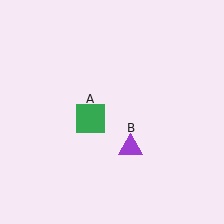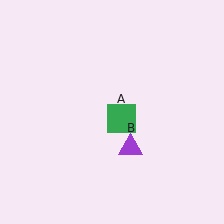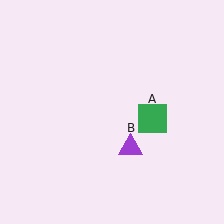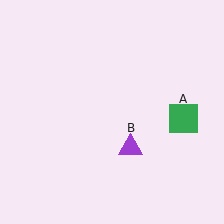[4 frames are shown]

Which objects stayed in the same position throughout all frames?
Purple triangle (object B) remained stationary.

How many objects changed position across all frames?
1 object changed position: green square (object A).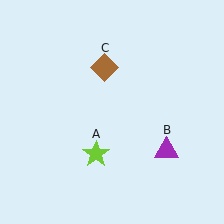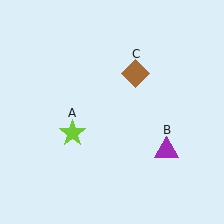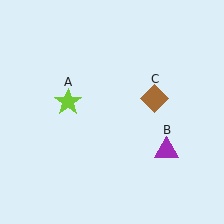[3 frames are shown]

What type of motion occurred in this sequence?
The lime star (object A), brown diamond (object C) rotated clockwise around the center of the scene.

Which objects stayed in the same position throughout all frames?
Purple triangle (object B) remained stationary.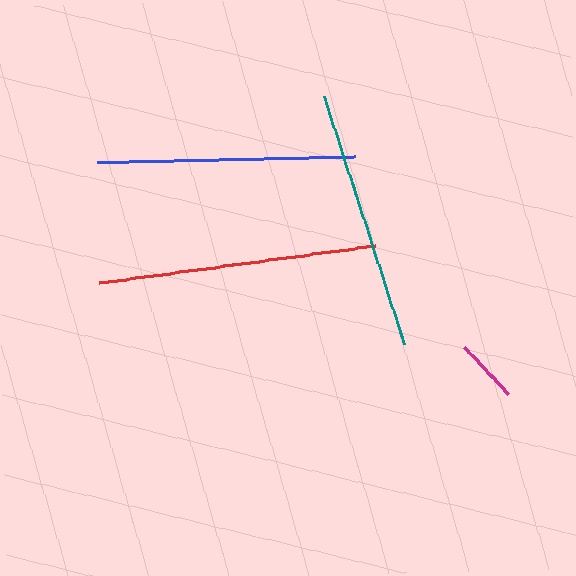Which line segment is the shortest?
The magenta line is the shortest at approximately 64 pixels.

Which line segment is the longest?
The red line is the longest at approximately 278 pixels.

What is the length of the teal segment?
The teal segment is approximately 262 pixels long.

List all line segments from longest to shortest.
From longest to shortest: red, teal, blue, magenta.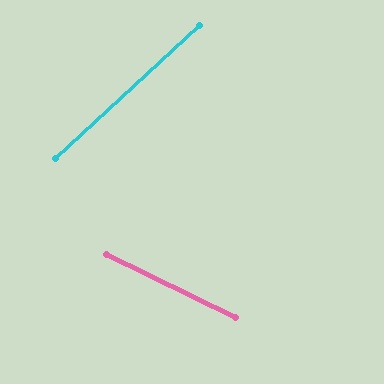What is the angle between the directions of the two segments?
Approximately 69 degrees.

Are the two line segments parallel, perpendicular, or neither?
Neither parallel nor perpendicular — they differ by about 69°.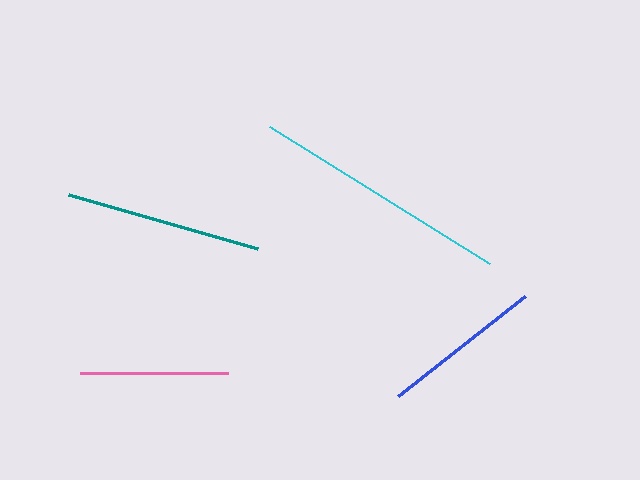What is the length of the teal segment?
The teal segment is approximately 197 pixels long.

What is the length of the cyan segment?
The cyan segment is approximately 259 pixels long.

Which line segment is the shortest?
The pink line is the shortest at approximately 148 pixels.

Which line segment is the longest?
The cyan line is the longest at approximately 259 pixels.